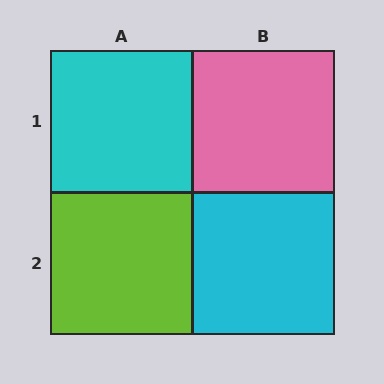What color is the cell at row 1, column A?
Cyan.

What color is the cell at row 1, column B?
Pink.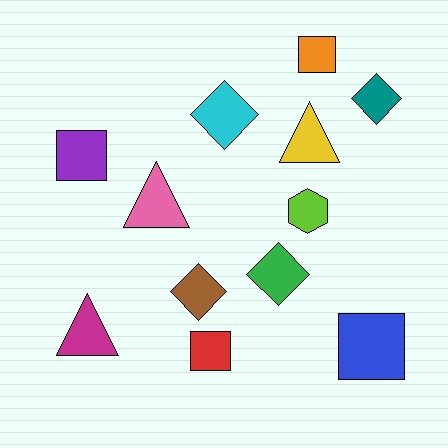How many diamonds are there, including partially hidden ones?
There are 4 diamonds.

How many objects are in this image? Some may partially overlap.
There are 12 objects.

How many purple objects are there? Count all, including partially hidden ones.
There is 1 purple object.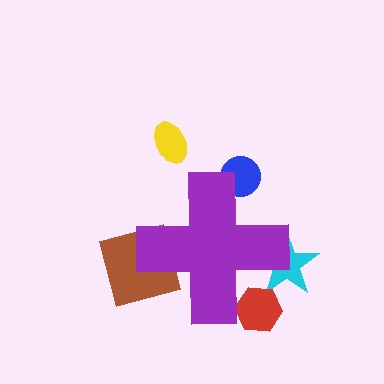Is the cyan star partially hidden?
Yes, the cyan star is partially hidden behind the purple cross.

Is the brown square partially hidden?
Yes, the brown square is partially hidden behind the purple cross.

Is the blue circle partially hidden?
Yes, the blue circle is partially hidden behind the purple cross.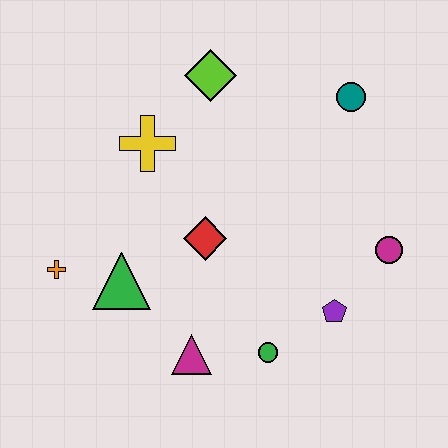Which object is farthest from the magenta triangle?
The teal circle is farthest from the magenta triangle.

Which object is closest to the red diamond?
The green triangle is closest to the red diamond.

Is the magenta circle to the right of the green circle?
Yes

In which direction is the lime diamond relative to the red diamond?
The lime diamond is above the red diamond.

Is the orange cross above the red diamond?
No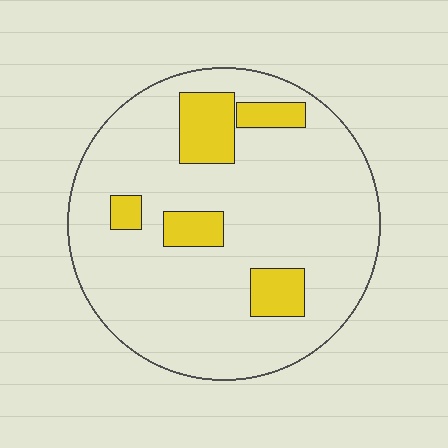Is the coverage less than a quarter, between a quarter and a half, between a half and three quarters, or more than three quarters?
Less than a quarter.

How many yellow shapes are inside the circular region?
5.